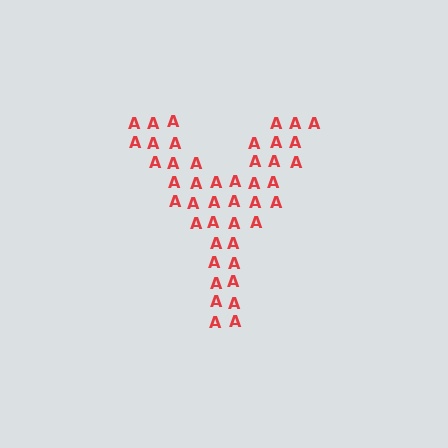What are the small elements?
The small elements are letter A's.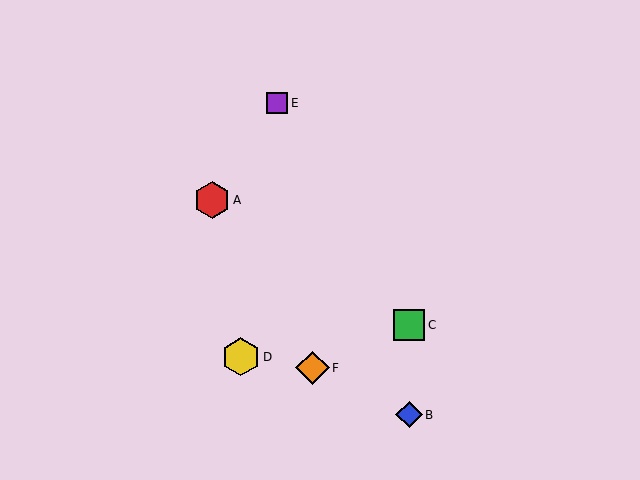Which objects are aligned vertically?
Objects B, C are aligned vertically.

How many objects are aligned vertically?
2 objects (B, C) are aligned vertically.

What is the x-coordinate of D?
Object D is at x≈241.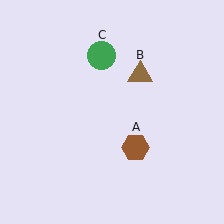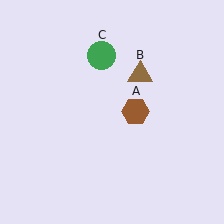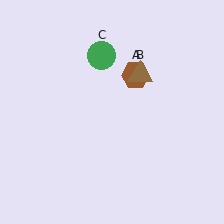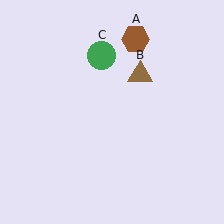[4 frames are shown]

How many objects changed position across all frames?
1 object changed position: brown hexagon (object A).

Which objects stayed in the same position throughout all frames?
Brown triangle (object B) and green circle (object C) remained stationary.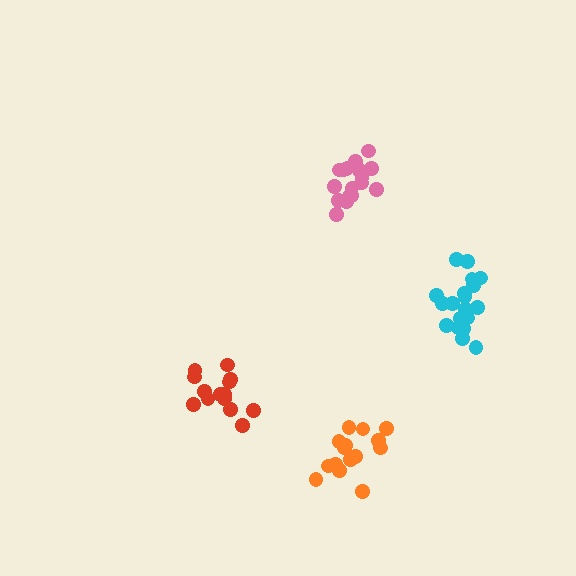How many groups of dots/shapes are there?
There are 4 groups.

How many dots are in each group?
Group 1: 16 dots, Group 2: 19 dots, Group 3: 15 dots, Group 4: 17 dots (67 total).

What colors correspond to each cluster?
The clusters are colored: red, cyan, orange, pink.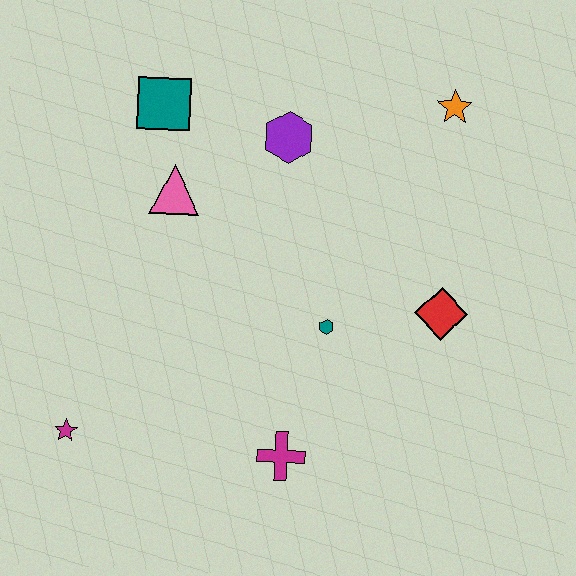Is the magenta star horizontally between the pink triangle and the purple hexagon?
No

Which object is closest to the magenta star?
The magenta cross is closest to the magenta star.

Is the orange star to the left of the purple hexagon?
No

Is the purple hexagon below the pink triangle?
No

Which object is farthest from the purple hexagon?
The magenta star is farthest from the purple hexagon.